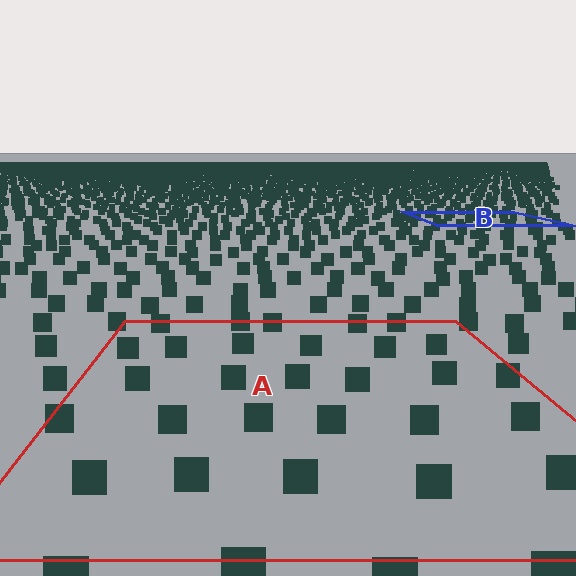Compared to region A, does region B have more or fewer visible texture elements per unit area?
Region B has more texture elements per unit area — they are packed more densely because it is farther away.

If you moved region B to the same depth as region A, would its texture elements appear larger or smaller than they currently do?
They would appear larger. At a closer depth, the same texture elements are projected at a bigger on-screen size.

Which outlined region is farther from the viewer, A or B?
Region B is farther from the viewer — the texture elements inside it appear smaller and more densely packed.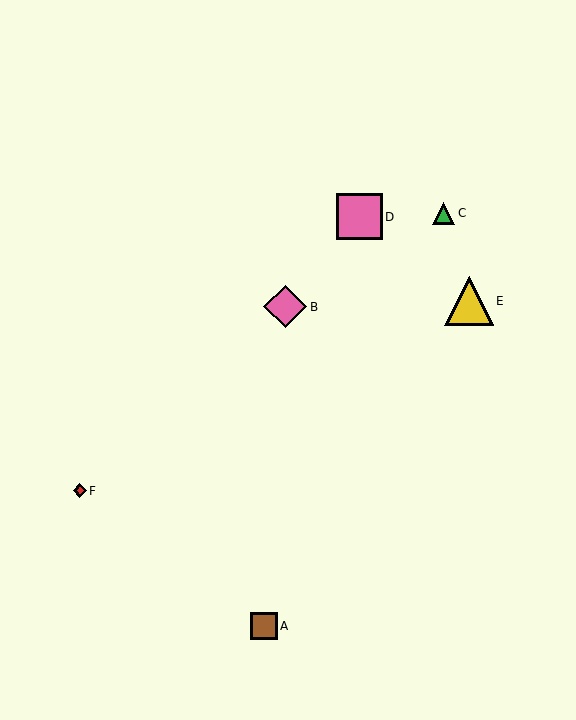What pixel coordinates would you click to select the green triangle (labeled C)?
Click at (444, 213) to select the green triangle C.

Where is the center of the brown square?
The center of the brown square is at (264, 626).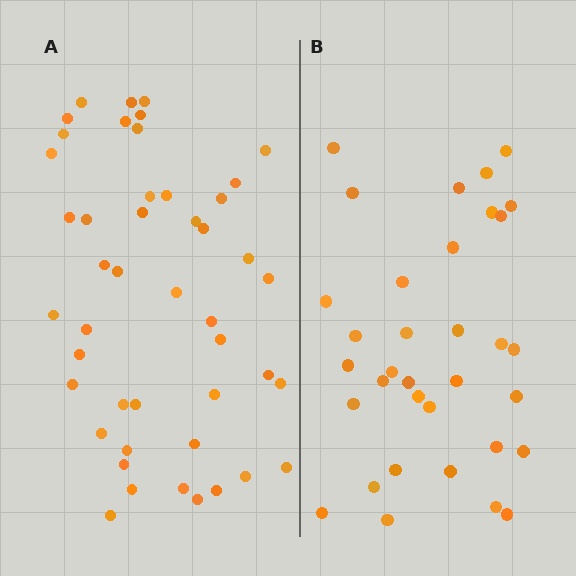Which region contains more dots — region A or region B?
Region A (the left region) has more dots.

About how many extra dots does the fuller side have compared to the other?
Region A has roughly 12 or so more dots than region B.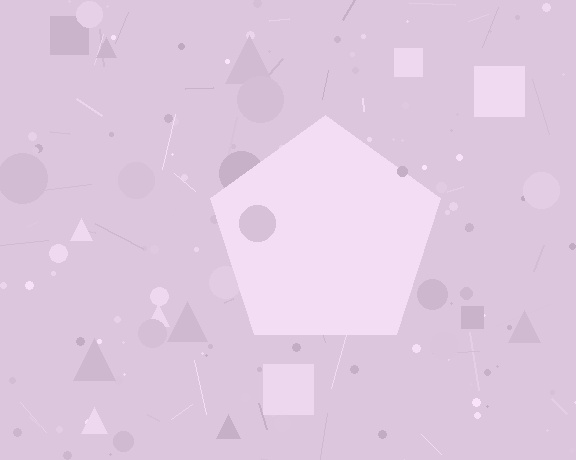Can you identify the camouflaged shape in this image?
The camouflaged shape is a pentagon.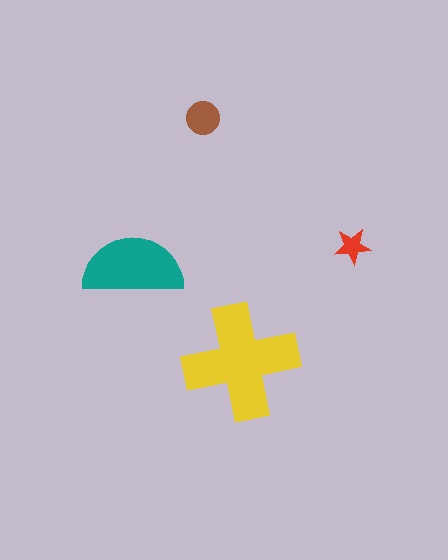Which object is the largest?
The yellow cross.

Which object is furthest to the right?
The red star is rightmost.